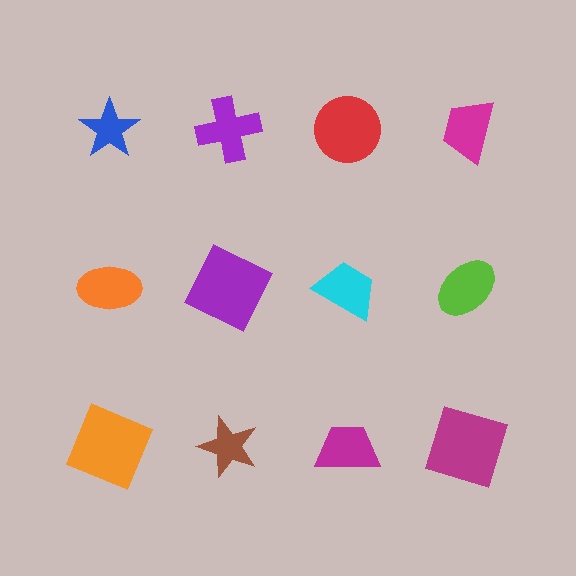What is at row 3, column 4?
A magenta square.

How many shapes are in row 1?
4 shapes.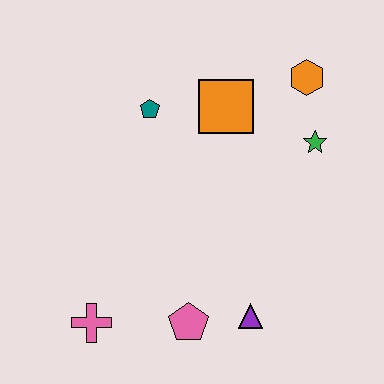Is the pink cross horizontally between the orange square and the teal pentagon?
No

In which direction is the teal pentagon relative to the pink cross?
The teal pentagon is above the pink cross.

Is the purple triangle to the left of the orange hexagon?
Yes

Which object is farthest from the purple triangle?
The orange hexagon is farthest from the purple triangle.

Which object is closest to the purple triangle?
The pink pentagon is closest to the purple triangle.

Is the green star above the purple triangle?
Yes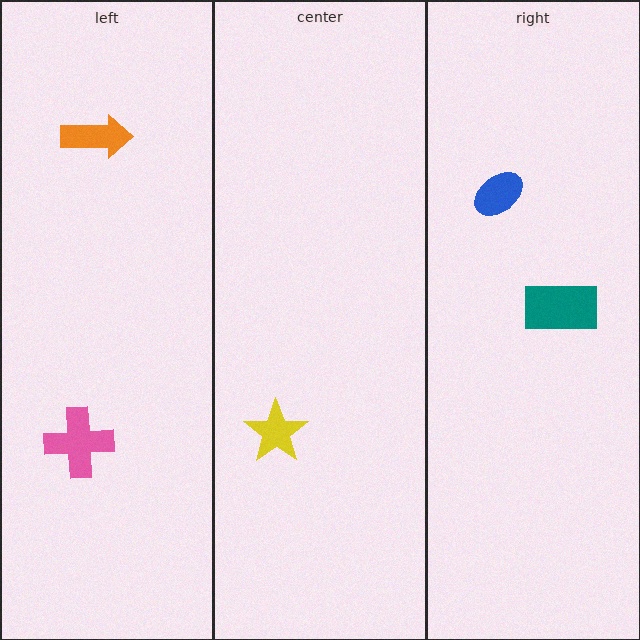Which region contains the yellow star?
The center region.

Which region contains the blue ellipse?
The right region.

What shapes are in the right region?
The teal rectangle, the blue ellipse.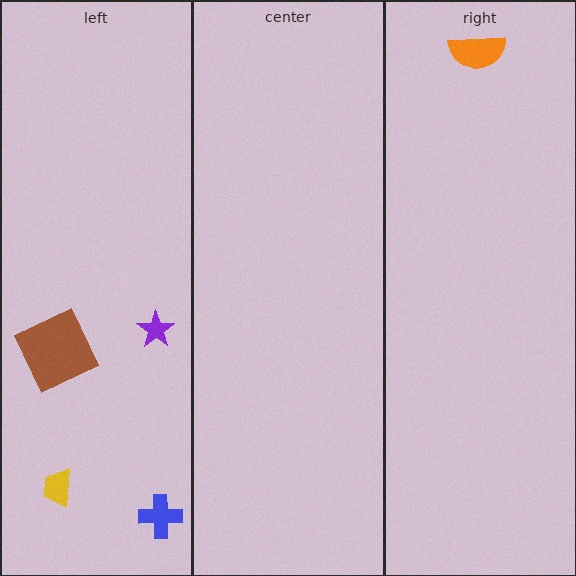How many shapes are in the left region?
4.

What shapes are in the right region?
The orange semicircle.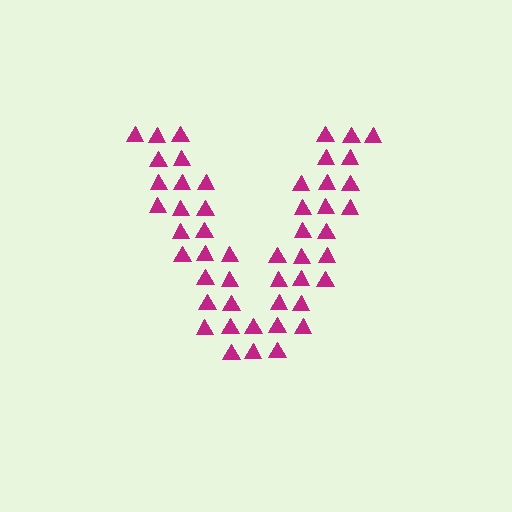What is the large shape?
The large shape is the letter V.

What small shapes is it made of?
It is made of small triangles.